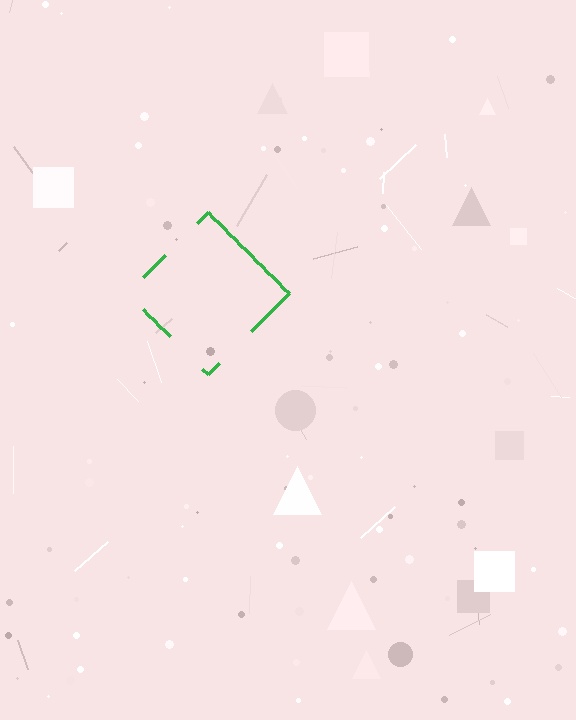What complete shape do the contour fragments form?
The contour fragments form a diamond.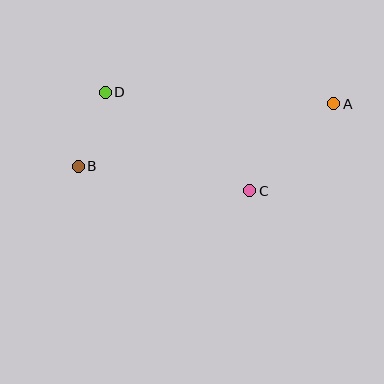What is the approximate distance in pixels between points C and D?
The distance between C and D is approximately 175 pixels.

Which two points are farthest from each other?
Points A and B are farthest from each other.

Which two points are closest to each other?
Points B and D are closest to each other.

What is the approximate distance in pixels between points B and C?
The distance between B and C is approximately 173 pixels.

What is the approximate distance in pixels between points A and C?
The distance between A and C is approximately 121 pixels.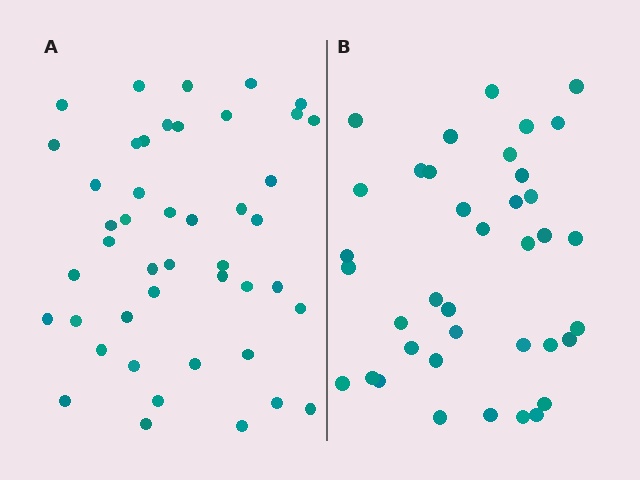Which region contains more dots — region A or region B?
Region A (the left region) has more dots.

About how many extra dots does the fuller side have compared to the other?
Region A has roughly 8 or so more dots than region B.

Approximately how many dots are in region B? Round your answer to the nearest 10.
About 40 dots. (The exact count is 38, which rounds to 40.)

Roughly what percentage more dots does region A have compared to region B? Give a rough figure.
About 20% more.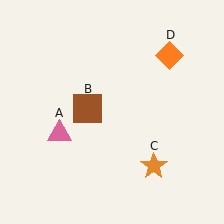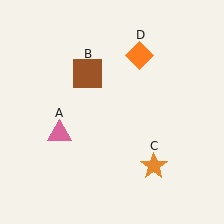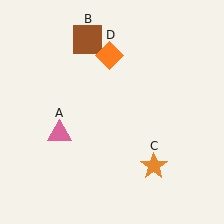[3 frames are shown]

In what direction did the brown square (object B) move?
The brown square (object B) moved up.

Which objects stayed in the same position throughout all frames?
Pink triangle (object A) and orange star (object C) remained stationary.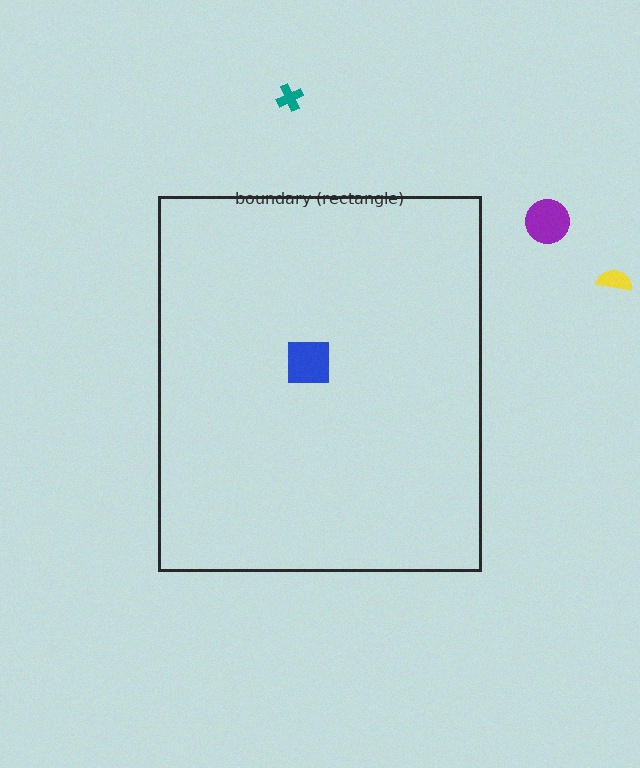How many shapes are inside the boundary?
1 inside, 3 outside.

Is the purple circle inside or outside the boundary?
Outside.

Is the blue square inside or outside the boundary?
Inside.